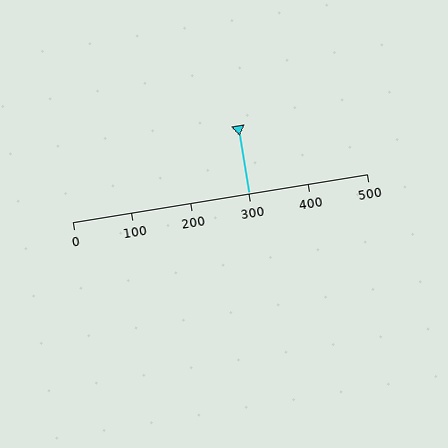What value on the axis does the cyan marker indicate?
The marker indicates approximately 300.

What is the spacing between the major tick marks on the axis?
The major ticks are spaced 100 apart.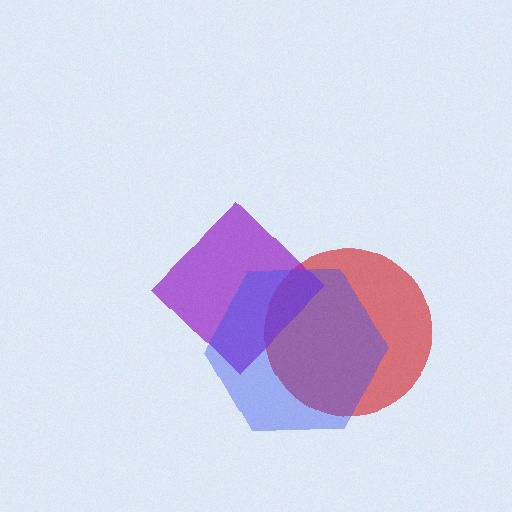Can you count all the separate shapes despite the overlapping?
Yes, there are 3 separate shapes.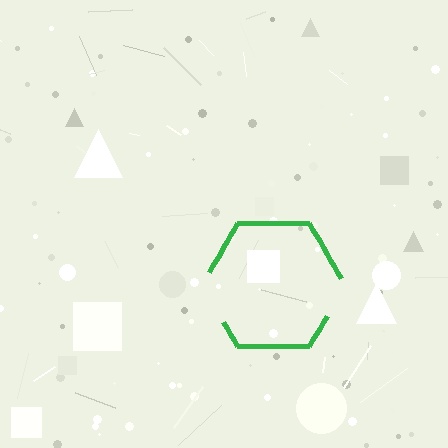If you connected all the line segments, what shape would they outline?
They would outline a hexagon.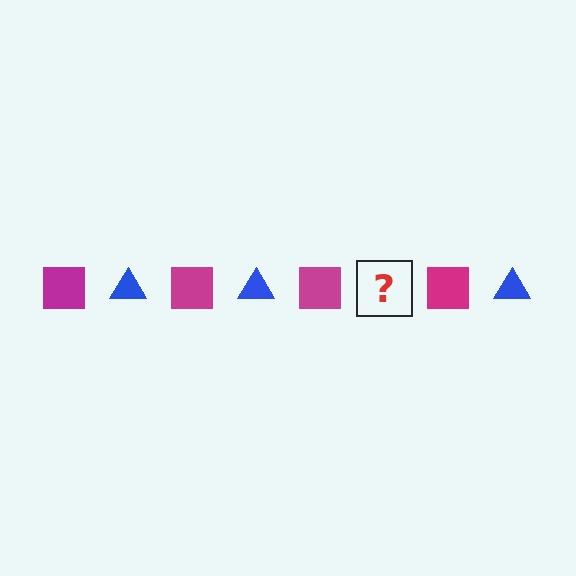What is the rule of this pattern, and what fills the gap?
The rule is that the pattern alternates between magenta square and blue triangle. The gap should be filled with a blue triangle.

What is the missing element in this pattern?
The missing element is a blue triangle.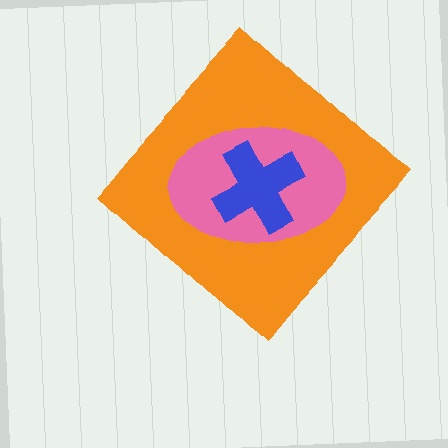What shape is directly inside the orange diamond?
The pink ellipse.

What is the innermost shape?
The blue cross.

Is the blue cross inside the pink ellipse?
Yes.